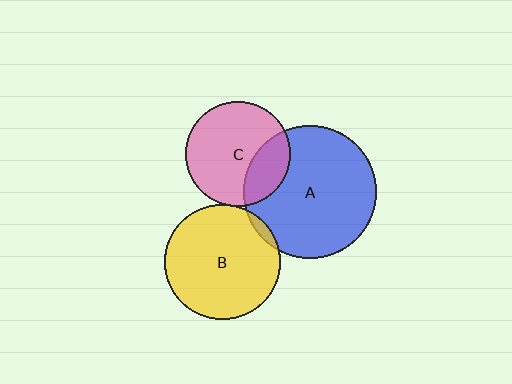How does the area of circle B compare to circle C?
Approximately 1.2 times.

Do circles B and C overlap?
Yes.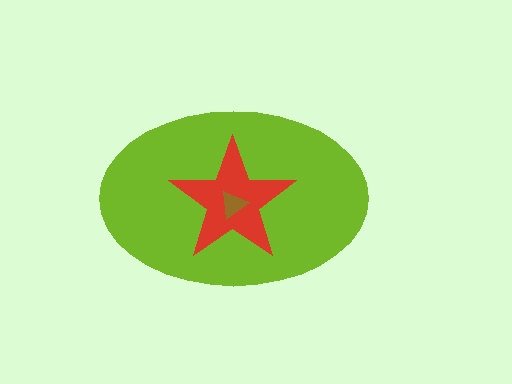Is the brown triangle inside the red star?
Yes.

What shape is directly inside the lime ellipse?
The red star.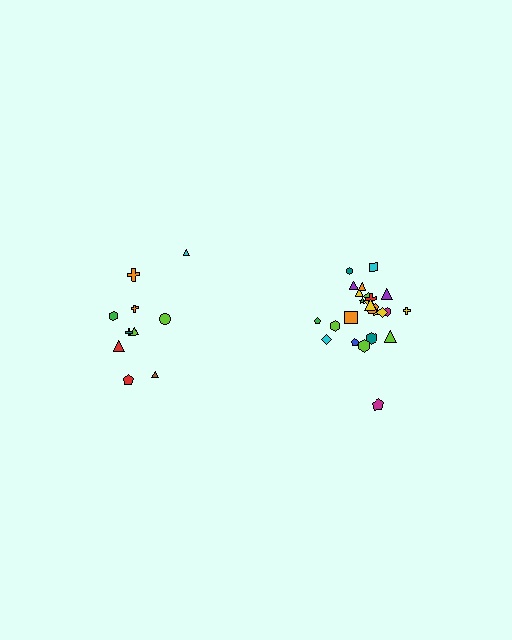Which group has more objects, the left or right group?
The right group.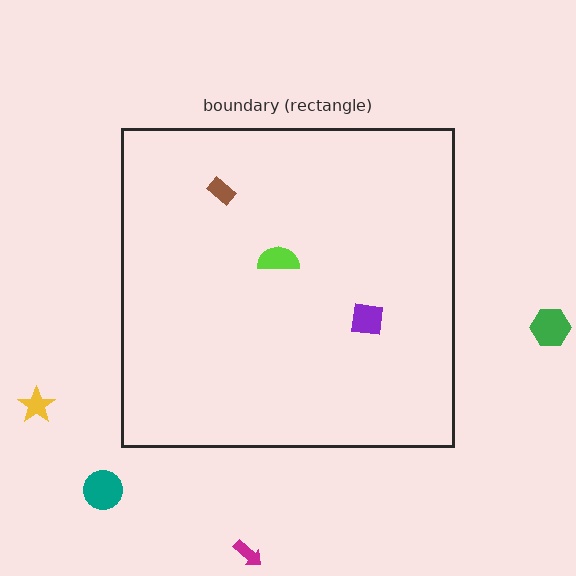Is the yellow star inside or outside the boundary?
Outside.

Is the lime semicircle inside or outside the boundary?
Inside.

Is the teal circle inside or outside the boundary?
Outside.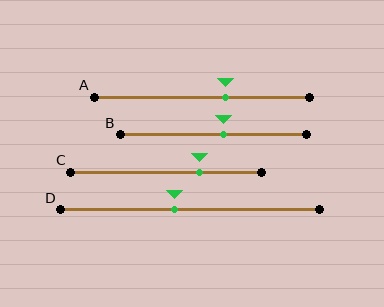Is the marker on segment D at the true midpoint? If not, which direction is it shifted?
No, the marker on segment D is shifted to the left by about 6% of the segment length.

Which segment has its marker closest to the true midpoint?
Segment B has its marker closest to the true midpoint.